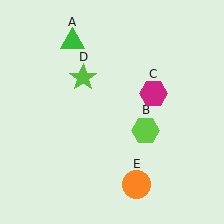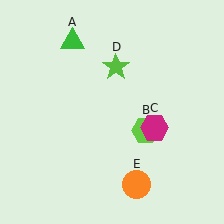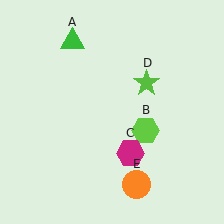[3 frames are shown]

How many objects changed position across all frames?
2 objects changed position: magenta hexagon (object C), lime star (object D).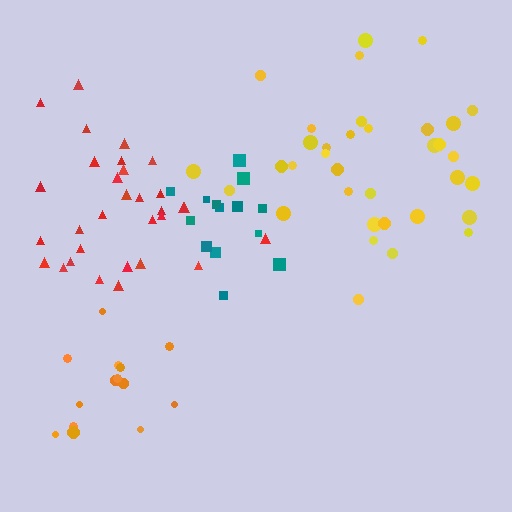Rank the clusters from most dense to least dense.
teal, orange, red, yellow.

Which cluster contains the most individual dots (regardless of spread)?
Yellow (35).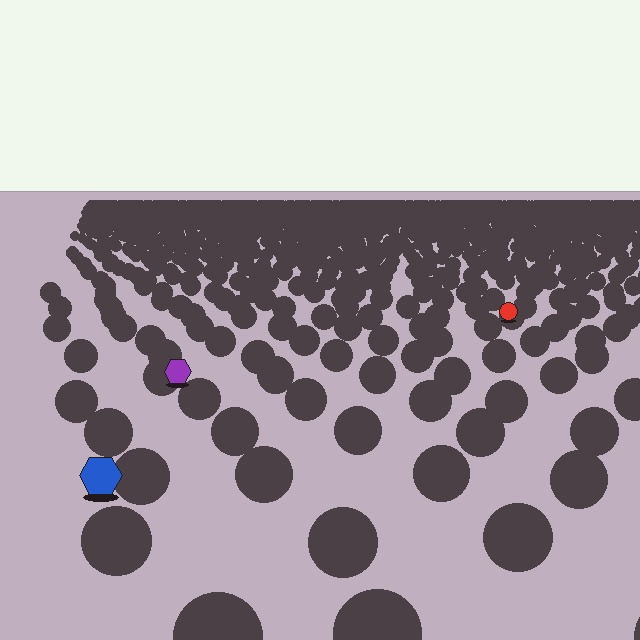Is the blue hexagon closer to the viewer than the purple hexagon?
Yes. The blue hexagon is closer — you can tell from the texture gradient: the ground texture is coarser near it.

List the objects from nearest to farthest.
From nearest to farthest: the blue hexagon, the purple hexagon, the red circle.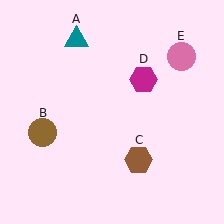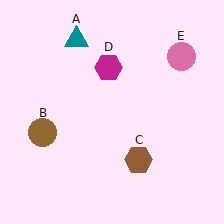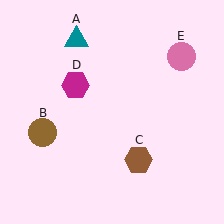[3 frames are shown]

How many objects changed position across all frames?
1 object changed position: magenta hexagon (object D).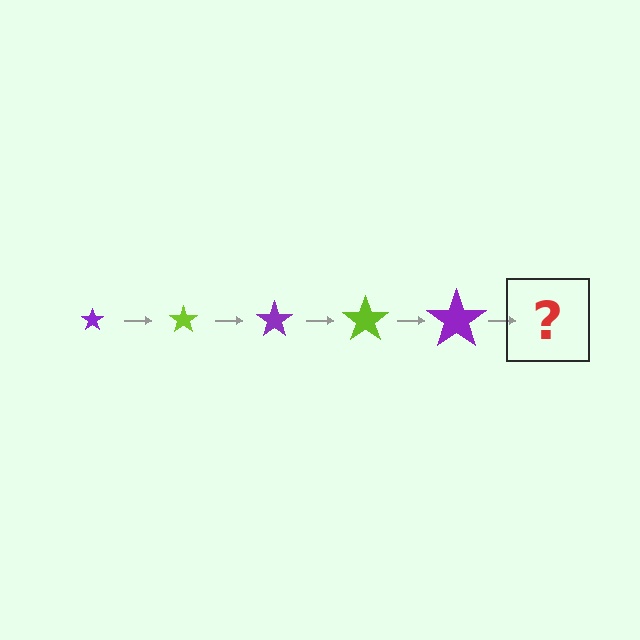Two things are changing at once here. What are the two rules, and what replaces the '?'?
The two rules are that the star grows larger each step and the color cycles through purple and lime. The '?' should be a lime star, larger than the previous one.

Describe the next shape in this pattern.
It should be a lime star, larger than the previous one.